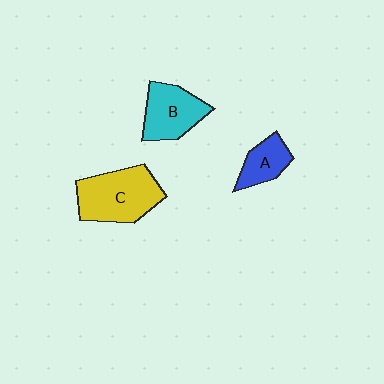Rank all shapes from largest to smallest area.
From largest to smallest: C (yellow), B (cyan), A (blue).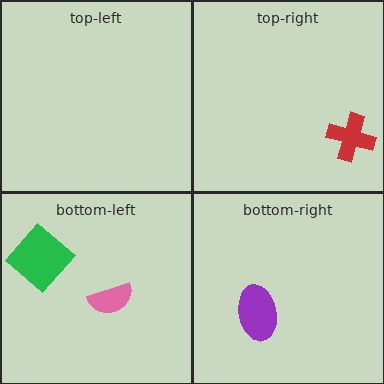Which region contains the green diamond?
The bottom-left region.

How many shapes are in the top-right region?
1.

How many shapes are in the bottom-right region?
1.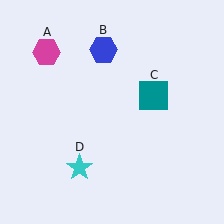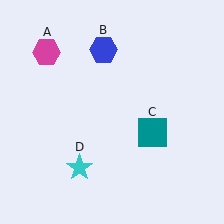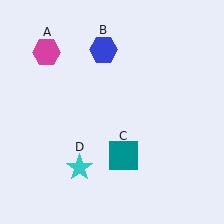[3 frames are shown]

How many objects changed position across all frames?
1 object changed position: teal square (object C).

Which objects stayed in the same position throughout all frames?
Magenta hexagon (object A) and blue hexagon (object B) and cyan star (object D) remained stationary.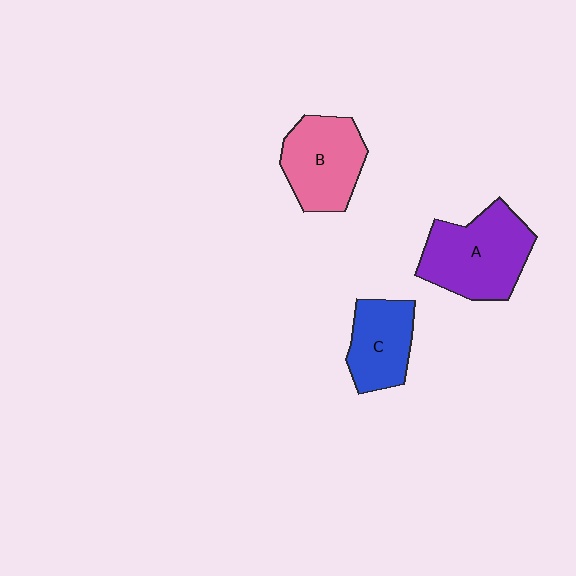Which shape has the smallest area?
Shape C (blue).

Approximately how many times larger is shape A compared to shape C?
Approximately 1.5 times.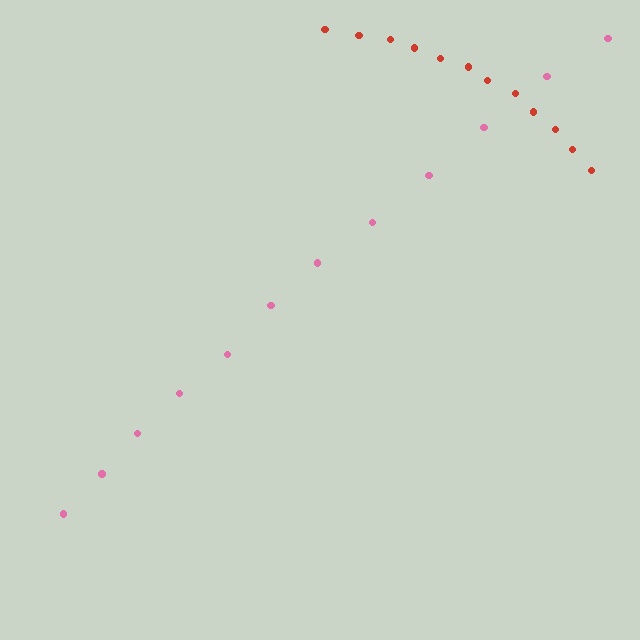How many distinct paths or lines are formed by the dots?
There are 2 distinct paths.